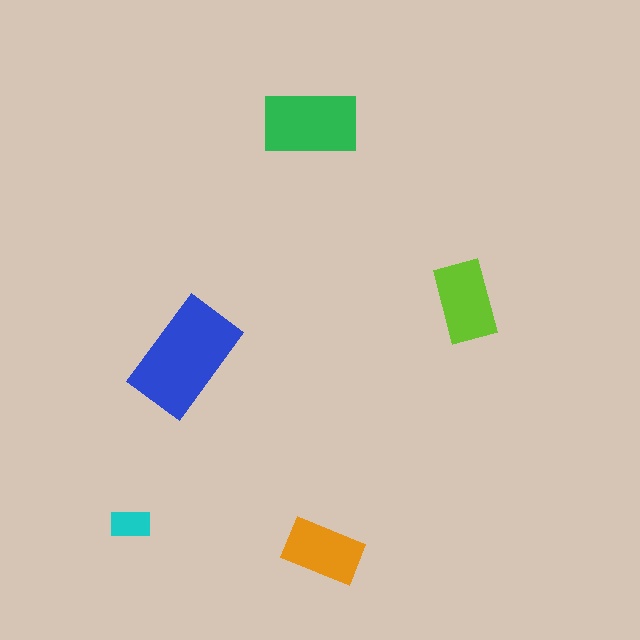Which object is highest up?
The green rectangle is topmost.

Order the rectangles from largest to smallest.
the blue one, the green one, the lime one, the orange one, the cyan one.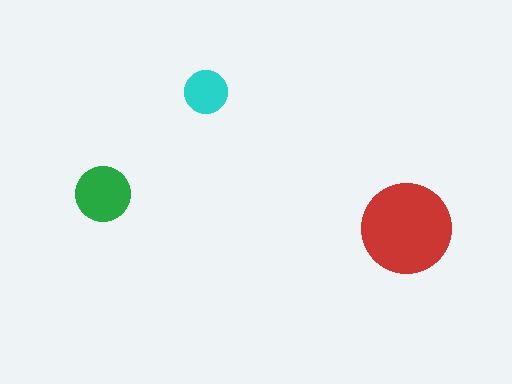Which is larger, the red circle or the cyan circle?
The red one.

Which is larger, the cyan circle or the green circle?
The green one.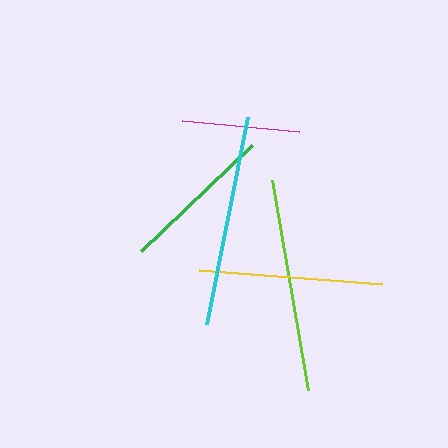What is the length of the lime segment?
The lime segment is approximately 213 pixels long.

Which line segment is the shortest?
The magenta line is the shortest at approximately 117 pixels.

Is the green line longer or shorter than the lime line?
The lime line is longer than the green line.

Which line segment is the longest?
The lime line is the longest at approximately 213 pixels.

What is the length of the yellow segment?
The yellow segment is approximately 184 pixels long.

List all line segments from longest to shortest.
From longest to shortest: lime, cyan, yellow, green, magenta.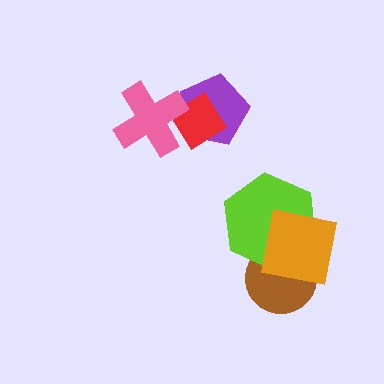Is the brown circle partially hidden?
Yes, it is partially covered by another shape.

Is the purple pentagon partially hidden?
Yes, it is partially covered by another shape.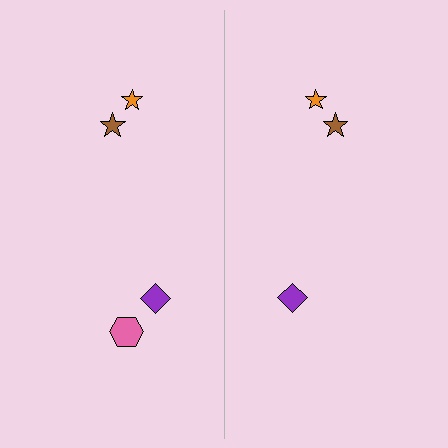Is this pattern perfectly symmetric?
No, the pattern is not perfectly symmetric. A pink hexagon is missing from the right side.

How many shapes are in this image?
There are 7 shapes in this image.